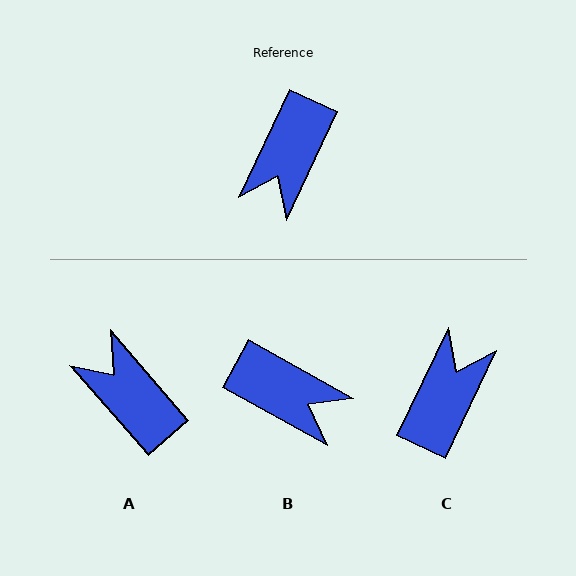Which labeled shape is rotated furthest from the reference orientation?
C, about 180 degrees away.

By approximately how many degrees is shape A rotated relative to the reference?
Approximately 114 degrees clockwise.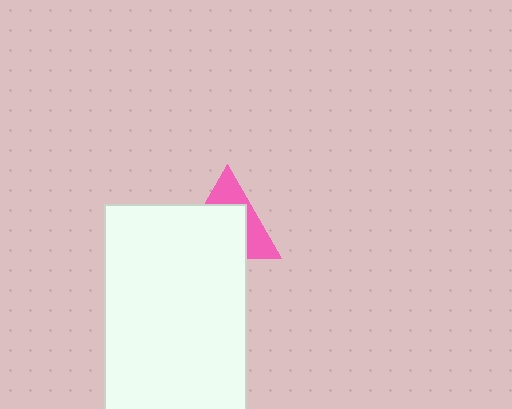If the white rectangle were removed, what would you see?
You would see the complete pink triangle.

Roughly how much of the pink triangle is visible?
A small part of it is visible (roughly 37%).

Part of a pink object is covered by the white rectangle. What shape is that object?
It is a triangle.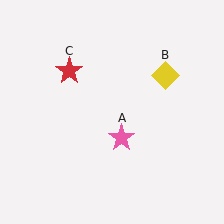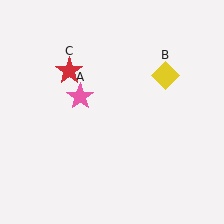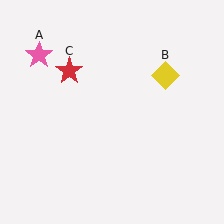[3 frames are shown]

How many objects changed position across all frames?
1 object changed position: pink star (object A).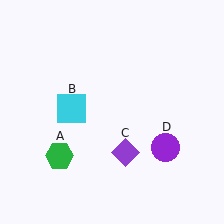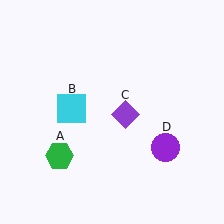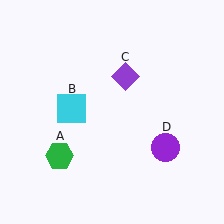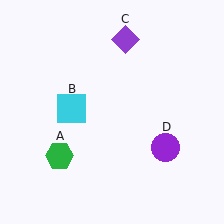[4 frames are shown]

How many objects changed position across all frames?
1 object changed position: purple diamond (object C).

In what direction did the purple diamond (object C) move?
The purple diamond (object C) moved up.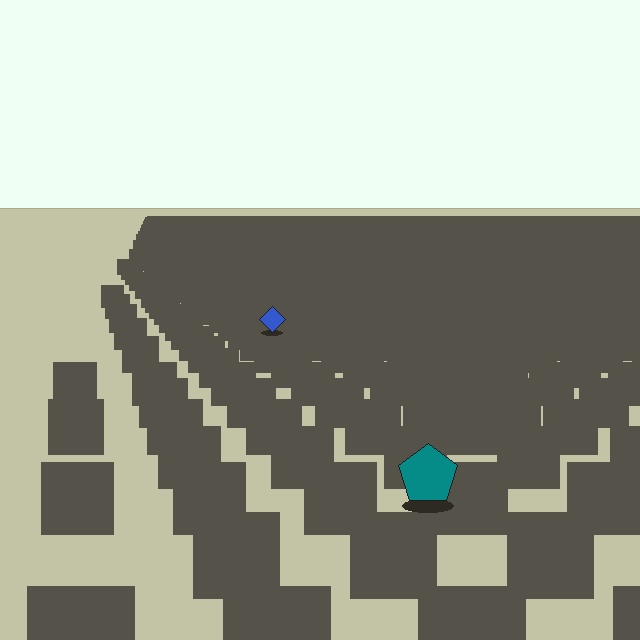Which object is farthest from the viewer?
The blue diamond is farthest from the viewer. It appears smaller and the ground texture around it is denser.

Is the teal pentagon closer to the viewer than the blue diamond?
Yes. The teal pentagon is closer — you can tell from the texture gradient: the ground texture is coarser near it.